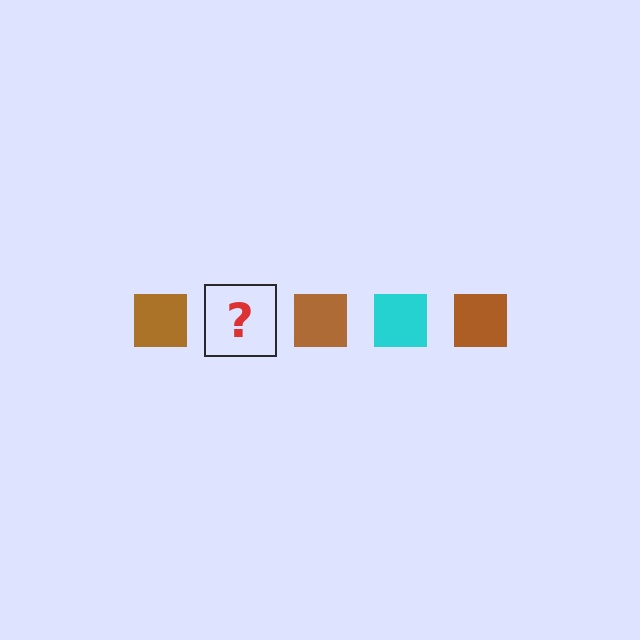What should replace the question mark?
The question mark should be replaced with a cyan square.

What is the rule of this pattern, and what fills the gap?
The rule is that the pattern cycles through brown, cyan squares. The gap should be filled with a cyan square.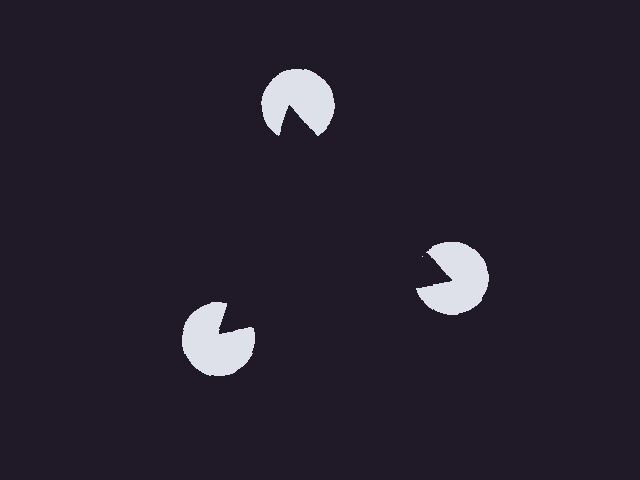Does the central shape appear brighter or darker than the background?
It typically appears slightly darker than the background, even though no actual brightness change is drawn.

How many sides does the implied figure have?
3 sides.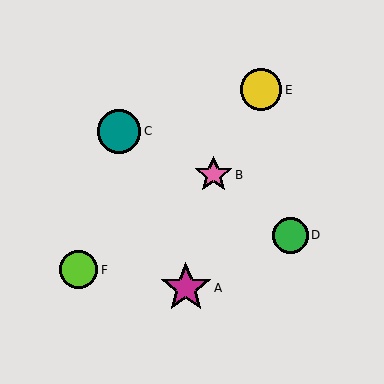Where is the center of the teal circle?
The center of the teal circle is at (119, 131).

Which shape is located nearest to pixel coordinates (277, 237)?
The green circle (labeled D) at (290, 235) is nearest to that location.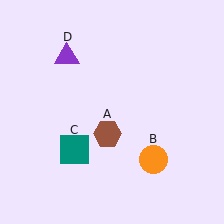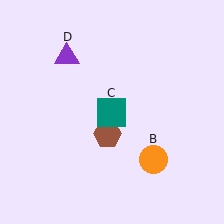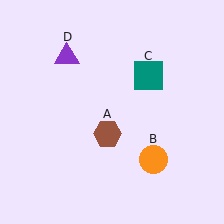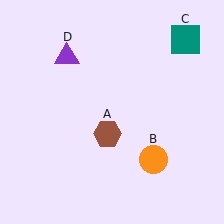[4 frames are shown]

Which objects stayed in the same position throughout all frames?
Brown hexagon (object A) and orange circle (object B) and purple triangle (object D) remained stationary.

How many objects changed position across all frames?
1 object changed position: teal square (object C).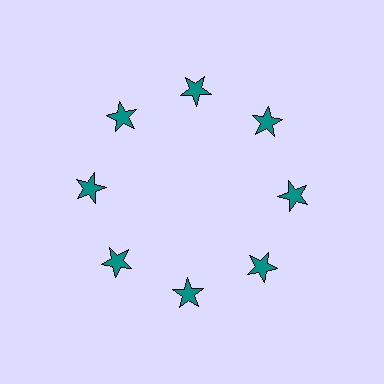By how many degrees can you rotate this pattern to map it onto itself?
The pattern maps onto itself every 45 degrees of rotation.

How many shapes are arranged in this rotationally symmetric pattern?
There are 8 shapes, arranged in 8 groups of 1.